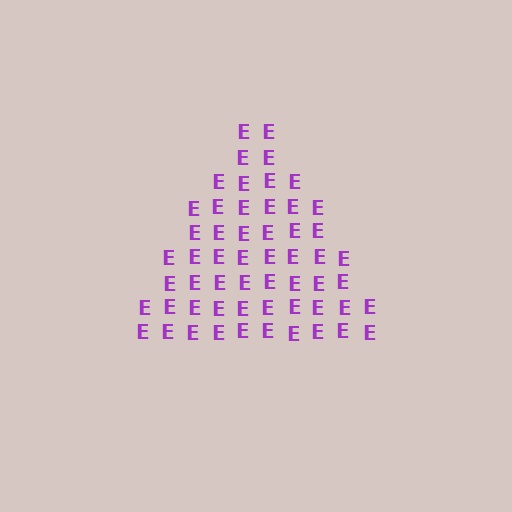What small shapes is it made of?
It is made of small letter E's.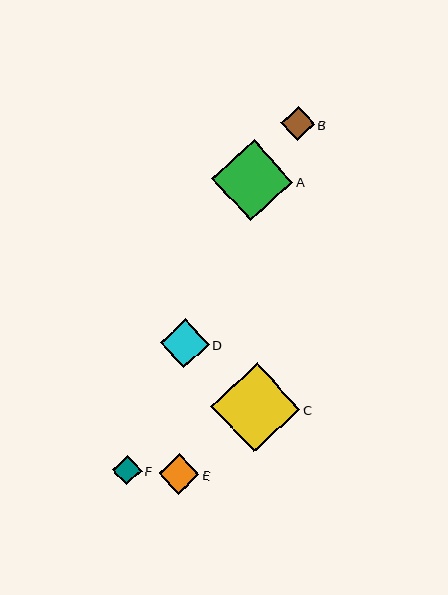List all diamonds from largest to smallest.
From largest to smallest: C, A, D, E, B, F.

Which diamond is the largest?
Diamond C is the largest with a size of approximately 89 pixels.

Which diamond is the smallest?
Diamond F is the smallest with a size of approximately 30 pixels.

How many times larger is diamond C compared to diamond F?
Diamond C is approximately 3.0 times the size of diamond F.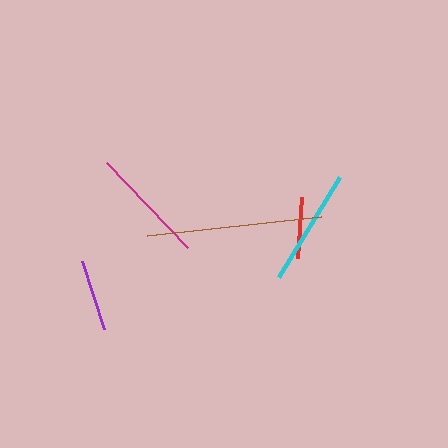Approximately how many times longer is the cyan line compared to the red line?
The cyan line is approximately 1.9 times the length of the red line.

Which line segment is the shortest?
The red line is the shortest at approximately 62 pixels.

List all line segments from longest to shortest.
From longest to shortest: brown, magenta, cyan, purple, red.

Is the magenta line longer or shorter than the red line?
The magenta line is longer than the red line.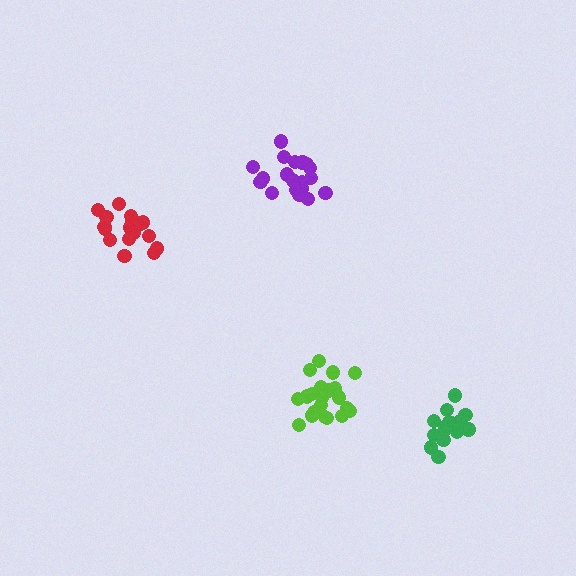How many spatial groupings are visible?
There are 4 spatial groupings.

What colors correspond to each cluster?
The clusters are colored: red, lime, green, purple.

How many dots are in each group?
Group 1: 19 dots, Group 2: 21 dots, Group 3: 16 dots, Group 4: 21 dots (77 total).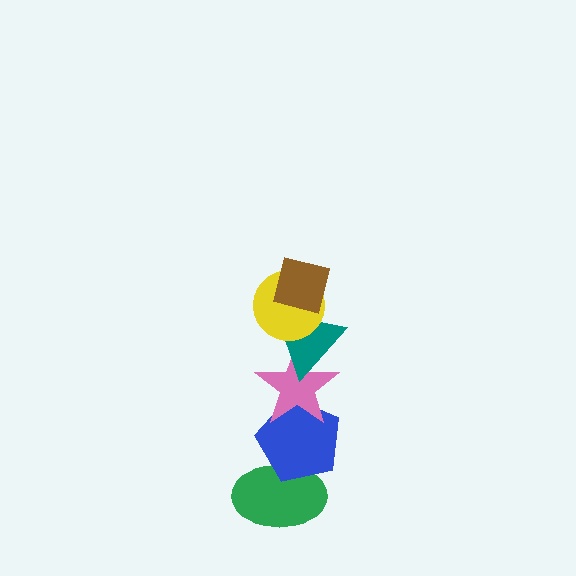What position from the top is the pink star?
The pink star is 4th from the top.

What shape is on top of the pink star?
The teal triangle is on top of the pink star.